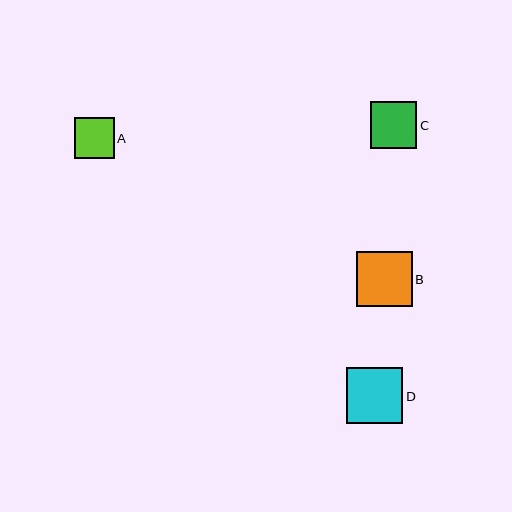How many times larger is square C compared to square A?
Square C is approximately 1.2 times the size of square A.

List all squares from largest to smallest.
From largest to smallest: D, B, C, A.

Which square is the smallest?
Square A is the smallest with a size of approximately 40 pixels.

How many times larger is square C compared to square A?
Square C is approximately 1.2 times the size of square A.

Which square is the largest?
Square D is the largest with a size of approximately 56 pixels.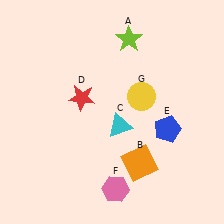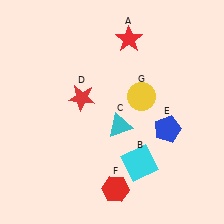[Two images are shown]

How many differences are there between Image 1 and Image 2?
There are 3 differences between the two images.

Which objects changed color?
A changed from lime to red. B changed from orange to cyan. F changed from pink to red.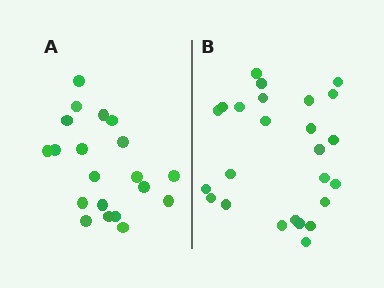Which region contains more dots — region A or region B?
Region B (the right region) has more dots.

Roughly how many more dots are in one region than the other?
Region B has about 5 more dots than region A.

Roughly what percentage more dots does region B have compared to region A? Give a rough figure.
About 25% more.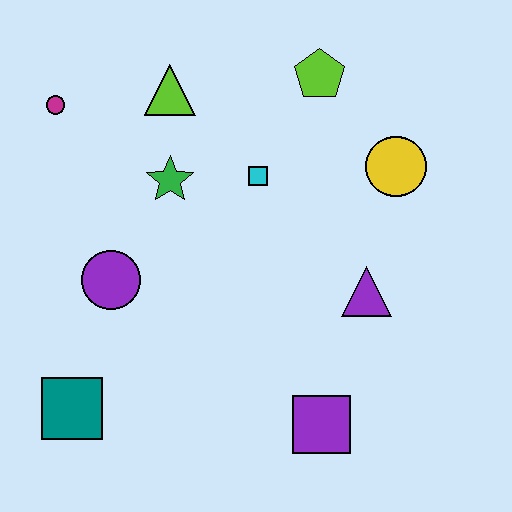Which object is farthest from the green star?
The purple square is farthest from the green star.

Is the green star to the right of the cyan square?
No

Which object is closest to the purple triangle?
The yellow circle is closest to the purple triangle.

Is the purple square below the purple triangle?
Yes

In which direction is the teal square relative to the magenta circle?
The teal square is below the magenta circle.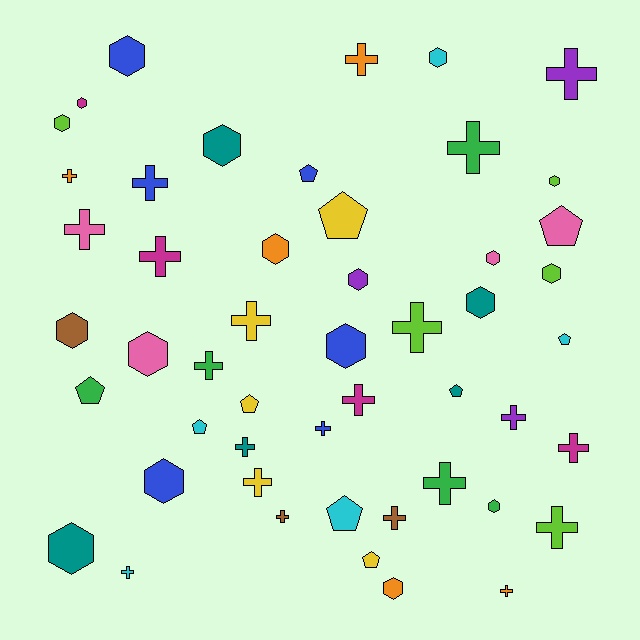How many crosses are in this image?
There are 22 crosses.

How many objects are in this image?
There are 50 objects.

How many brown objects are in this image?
There are 3 brown objects.